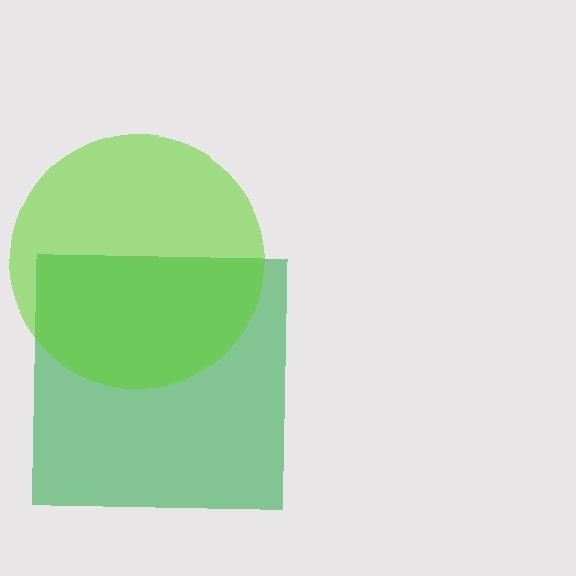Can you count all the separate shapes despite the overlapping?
Yes, there are 2 separate shapes.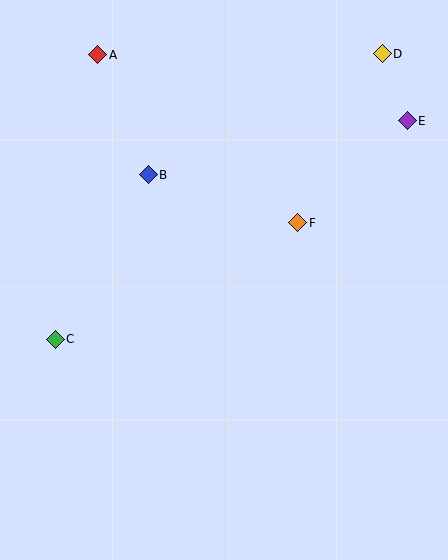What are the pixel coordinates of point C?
Point C is at (55, 339).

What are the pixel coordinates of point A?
Point A is at (98, 55).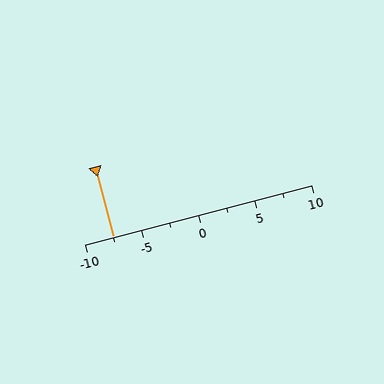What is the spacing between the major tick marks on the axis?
The major ticks are spaced 5 apart.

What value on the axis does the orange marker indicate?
The marker indicates approximately -7.5.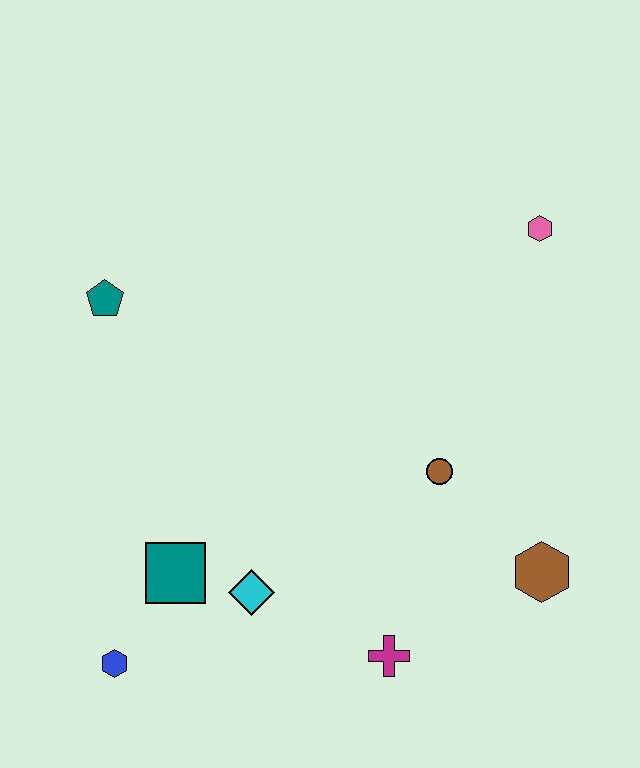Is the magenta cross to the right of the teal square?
Yes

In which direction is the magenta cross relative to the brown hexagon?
The magenta cross is to the left of the brown hexagon.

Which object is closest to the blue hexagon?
The teal square is closest to the blue hexagon.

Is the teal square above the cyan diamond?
Yes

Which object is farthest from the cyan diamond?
The pink hexagon is farthest from the cyan diamond.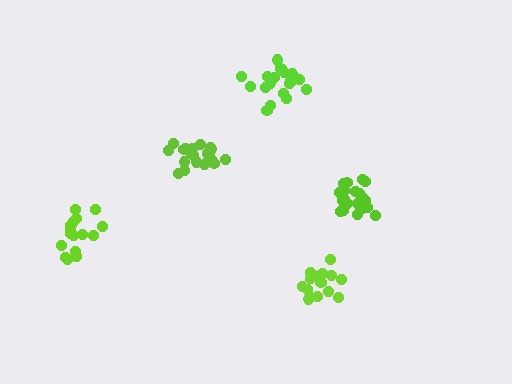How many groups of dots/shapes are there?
There are 5 groups.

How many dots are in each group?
Group 1: 21 dots, Group 2: 21 dots, Group 3: 16 dots, Group 4: 18 dots, Group 5: 15 dots (91 total).